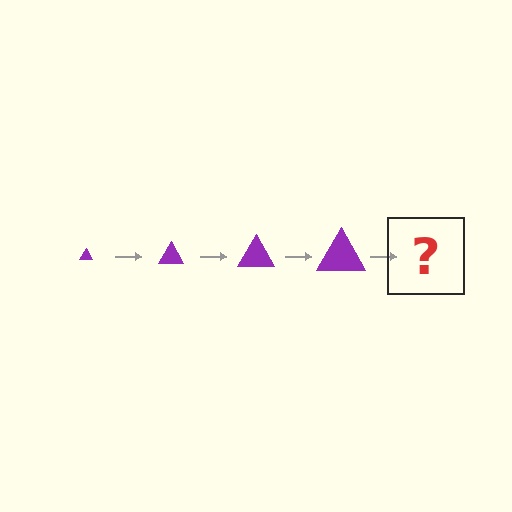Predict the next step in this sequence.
The next step is a purple triangle, larger than the previous one.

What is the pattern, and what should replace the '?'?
The pattern is that the triangle gets progressively larger each step. The '?' should be a purple triangle, larger than the previous one.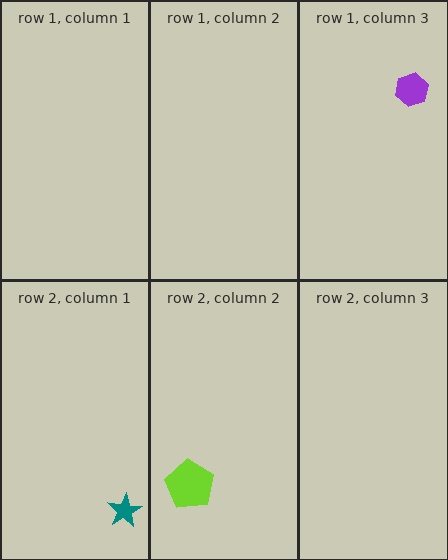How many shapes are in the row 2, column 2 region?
1.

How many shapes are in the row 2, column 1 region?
1.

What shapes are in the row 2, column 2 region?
The lime pentagon.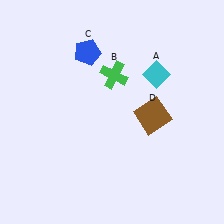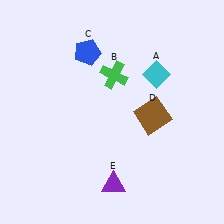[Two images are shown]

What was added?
A purple triangle (E) was added in Image 2.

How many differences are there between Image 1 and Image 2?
There is 1 difference between the two images.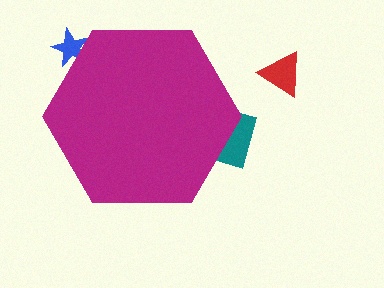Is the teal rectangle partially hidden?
Yes, the teal rectangle is partially hidden behind the magenta hexagon.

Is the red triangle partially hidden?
No, the red triangle is fully visible.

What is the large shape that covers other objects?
A magenta hexagon.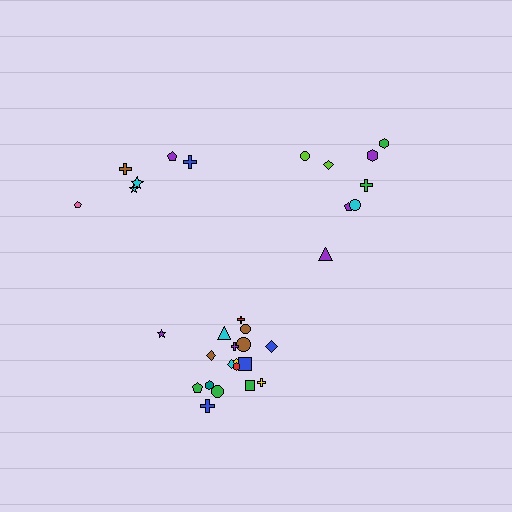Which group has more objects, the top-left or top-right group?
The top-right group.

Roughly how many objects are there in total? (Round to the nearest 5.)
Roughly 30 objects in total.